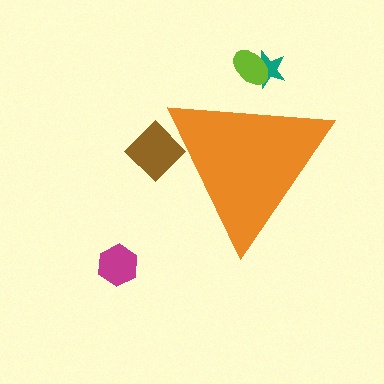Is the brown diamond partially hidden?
Yes, the brown diamond is partially hidden behind the orange triangle.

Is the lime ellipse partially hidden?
Yes, the lime ellipse is partially hidden behind the orange triangle.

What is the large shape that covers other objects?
An orange triangle.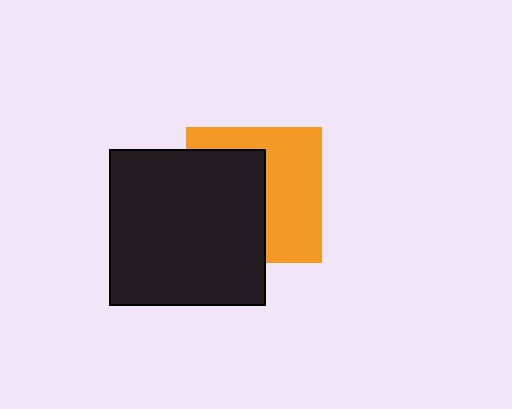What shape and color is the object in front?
The object in front is a black square.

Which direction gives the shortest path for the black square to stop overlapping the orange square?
Moving left gives the shortest separation.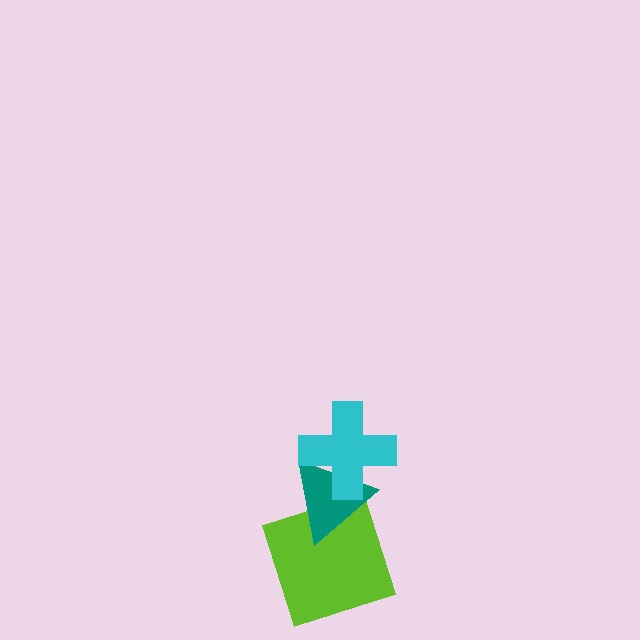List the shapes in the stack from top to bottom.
From top to bottom: the cyan cross, the teal triangle, the lime square.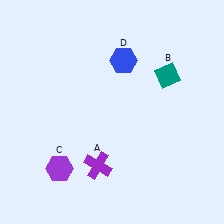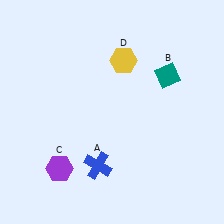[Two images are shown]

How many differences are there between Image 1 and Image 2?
There are 2 differences between the two images.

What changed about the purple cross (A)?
In Image 1, A is purple. In Image 2, it changed to blue.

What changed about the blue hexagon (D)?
In Image 1, D is blue. In Image 2, it changed to yellow.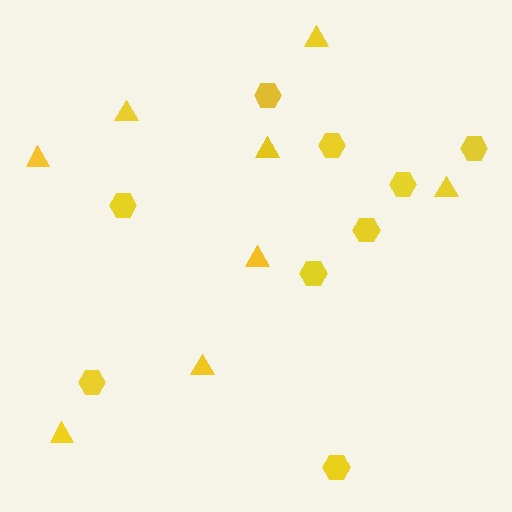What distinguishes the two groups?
There are 2 groups: one group of triangles (8) and one group of hexagons (9).